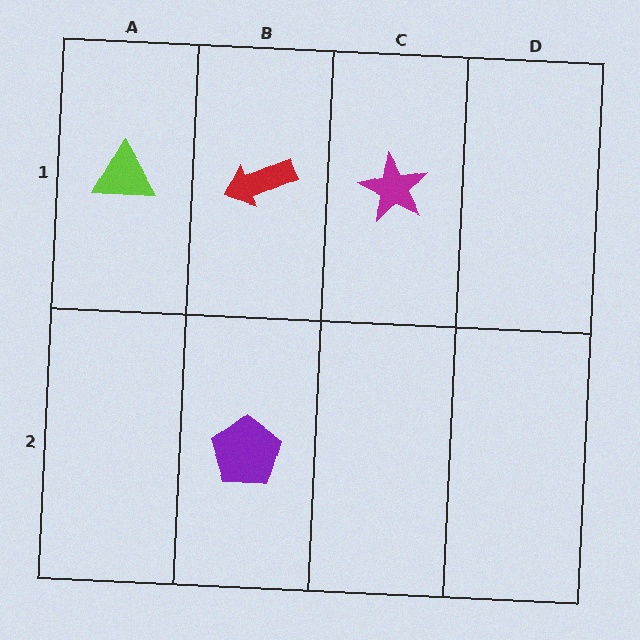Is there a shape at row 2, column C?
No, that cell is empty.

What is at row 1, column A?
A lime triangle.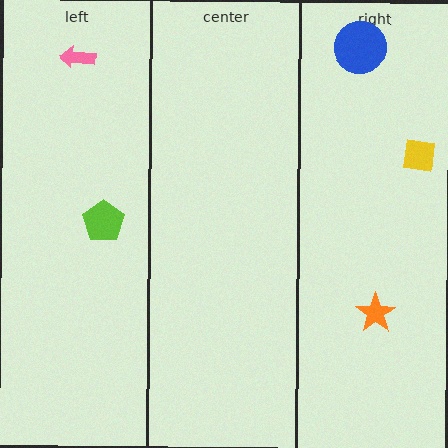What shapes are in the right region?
The blue circle, the yellow square, the orange star.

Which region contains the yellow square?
The right region.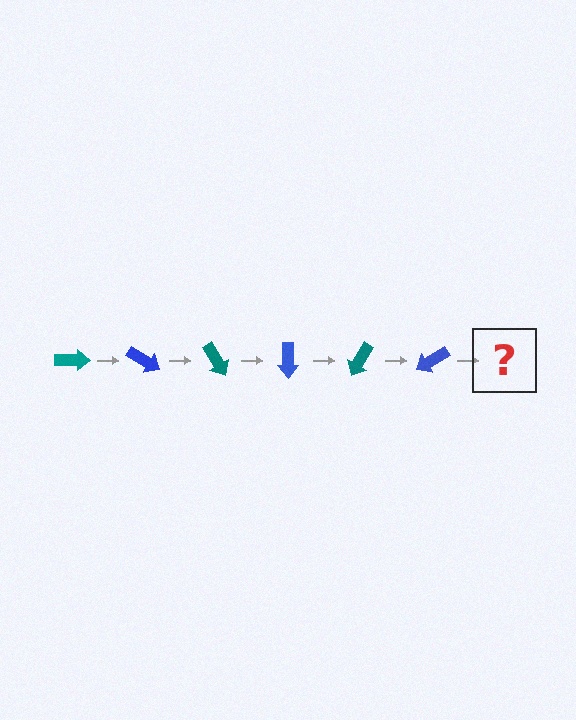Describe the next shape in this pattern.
It should be a teal arrow, rotated 180 degrees from the start.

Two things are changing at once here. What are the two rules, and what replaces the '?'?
The two rules are that it rotates 30 degrees each step and the color cycles through teal and blue. The '?' should be a teal arrow, rotated 180 degrees from the start.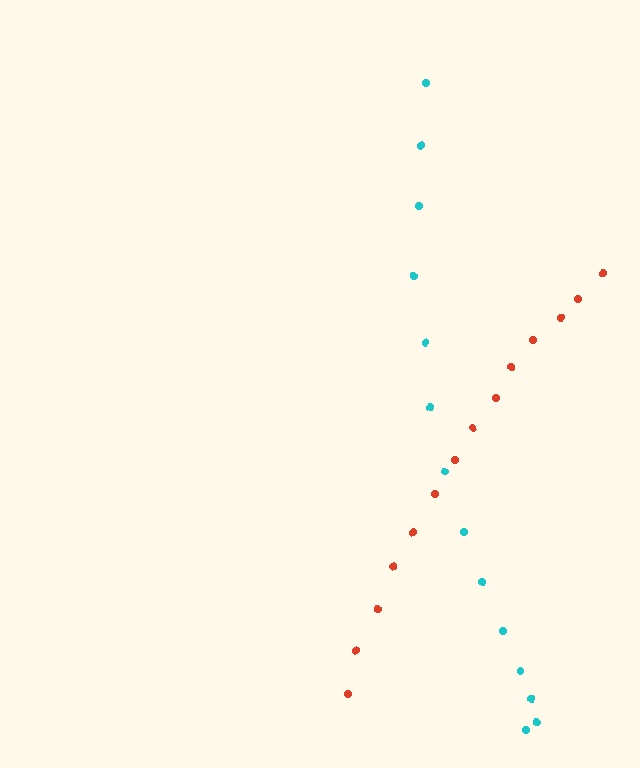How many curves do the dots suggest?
There are 2 distinct paths.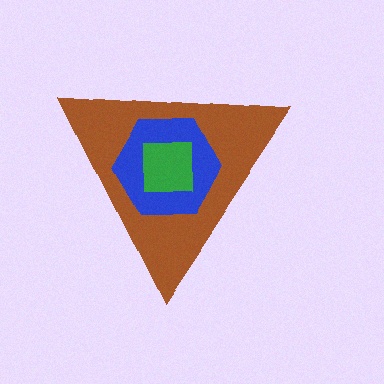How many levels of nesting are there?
3.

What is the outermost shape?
The brown triangle.